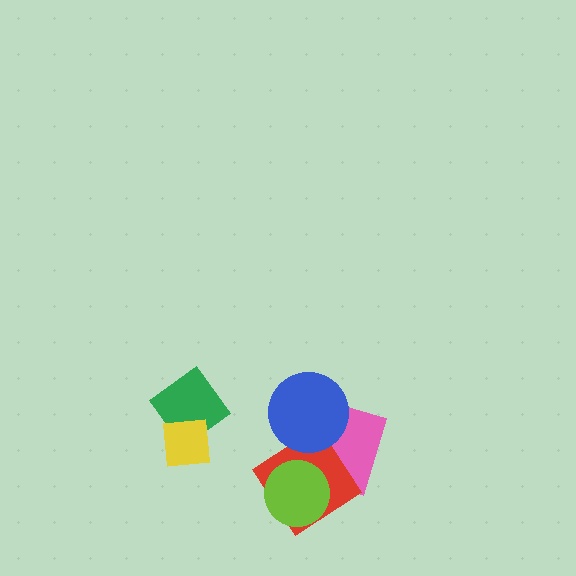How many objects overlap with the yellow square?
1 object overlaps with the yellow square.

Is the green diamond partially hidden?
Yes, it is partially covered by another shape.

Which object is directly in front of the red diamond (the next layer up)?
The blue circle is directly in front of the red diamond.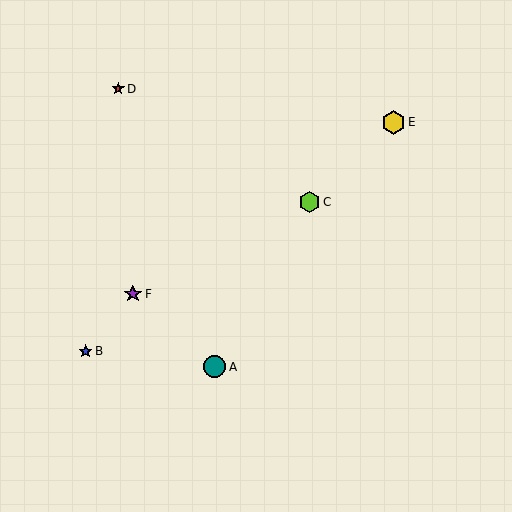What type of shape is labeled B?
Shape B is a blue star.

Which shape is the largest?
The yellow hexagon (labeled E) is the largest.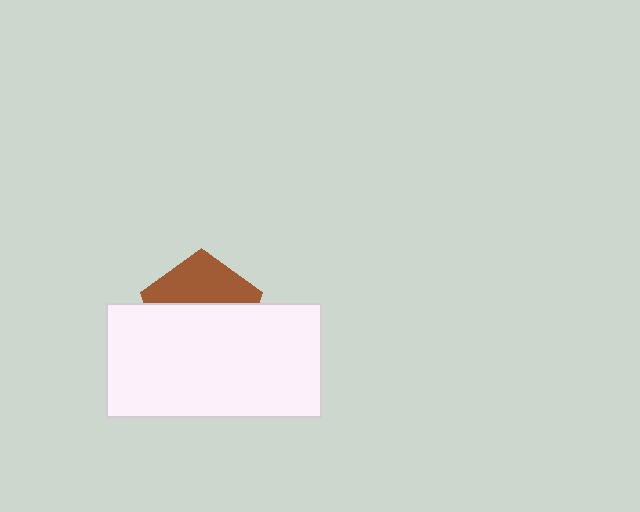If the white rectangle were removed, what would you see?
You would see the complete brown pentagon.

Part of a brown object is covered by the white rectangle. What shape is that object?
It is a pentagon.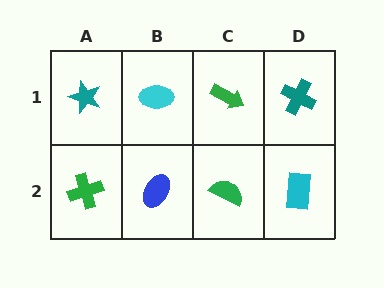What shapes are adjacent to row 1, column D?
A cyan rectangle (row 2, column D), a green arrow (row 1, column C).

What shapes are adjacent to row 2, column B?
A cyan ellipse (row 1, column B), a green cross (row 2, column A), a green semicircle (row 2, column C).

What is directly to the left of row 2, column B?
A green cross.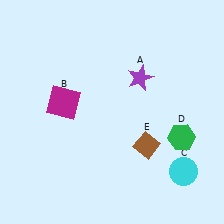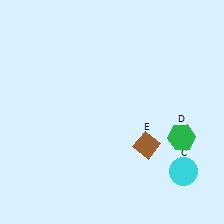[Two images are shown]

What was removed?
The magenta square (B), the purple star (A) were removed in Image 2.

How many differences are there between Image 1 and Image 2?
There are 2 differences between the two images.